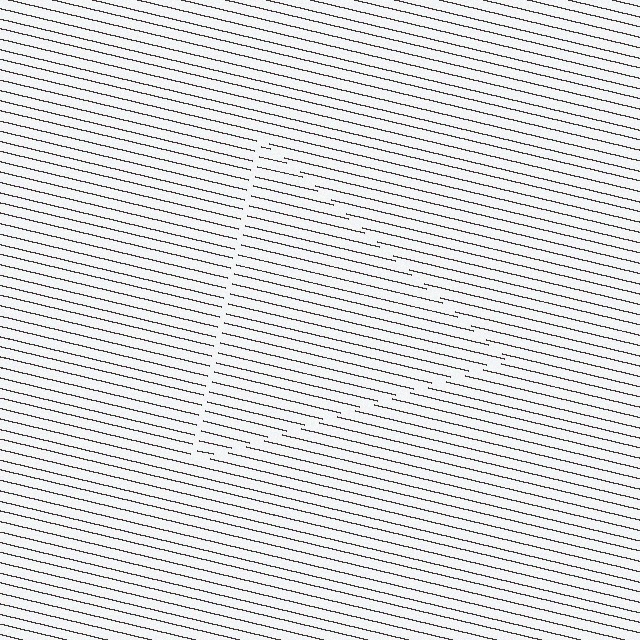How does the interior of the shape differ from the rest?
The interior of the shape contains the same grating, shifted by half a period — the contour is defined by the phase discontinuity where line-ends from the inner and outer gratings abut.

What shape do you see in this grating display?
An illusory triangle. The interior of the shape contains the same grating, shifted by half a period — the contour is defined by the phase discontinuity where line-ends from the inner and outer gratings abut.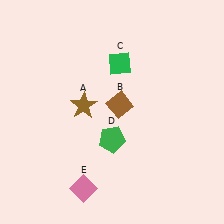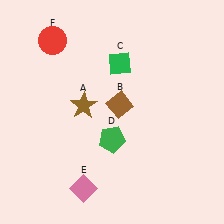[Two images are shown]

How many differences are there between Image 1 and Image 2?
There is 1 difference between the two images.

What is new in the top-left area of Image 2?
A red circle (F) was added in the top-left area of Image 2.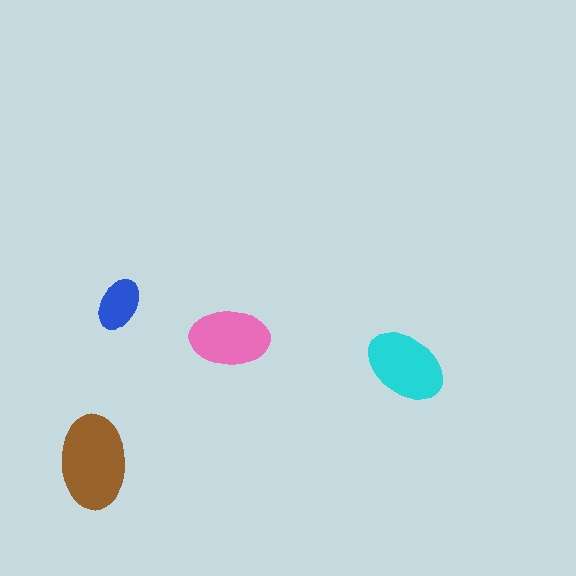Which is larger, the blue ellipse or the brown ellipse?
The brown one.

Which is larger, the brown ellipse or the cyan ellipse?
The brown one.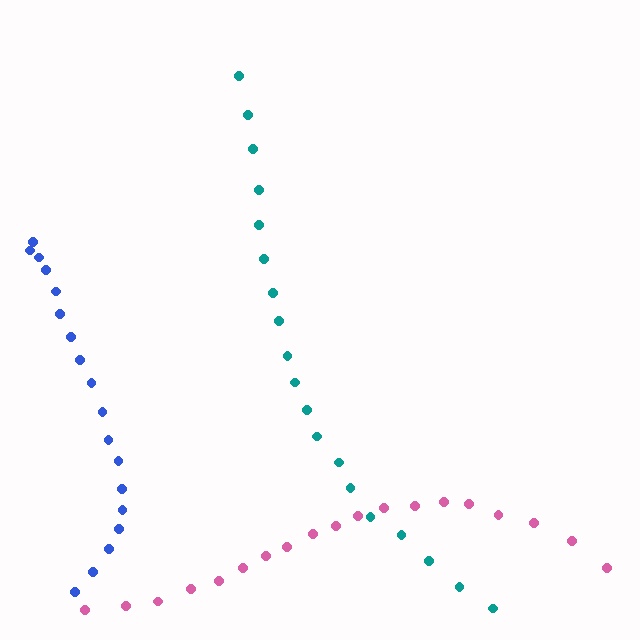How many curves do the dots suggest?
There are 3 distinct paths.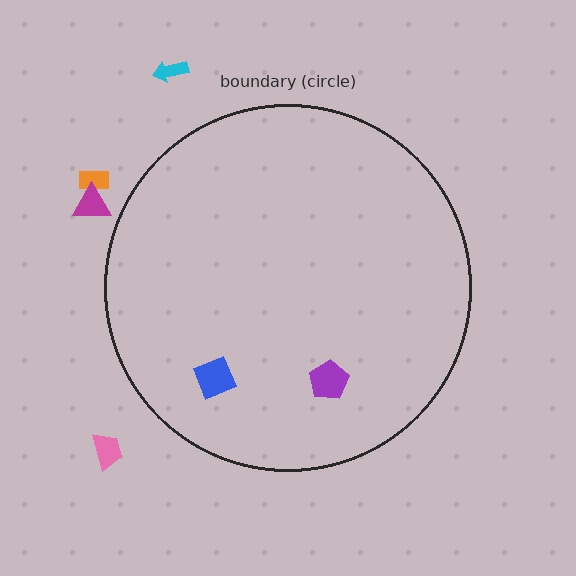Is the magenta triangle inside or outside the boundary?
Outside.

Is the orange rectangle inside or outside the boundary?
Outside.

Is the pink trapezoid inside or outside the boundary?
Outside.